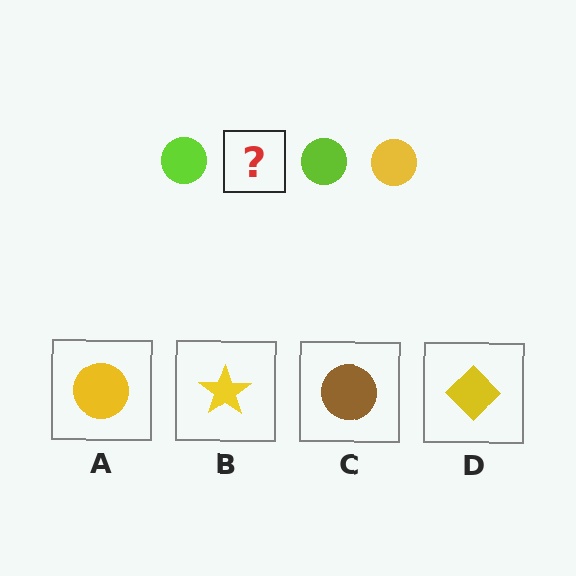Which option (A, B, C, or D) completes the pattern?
A.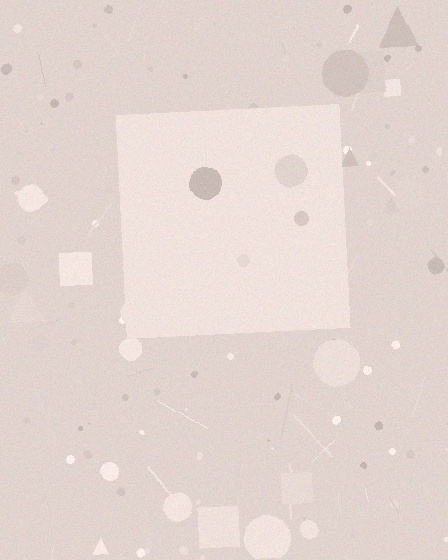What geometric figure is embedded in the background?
A square is embedded in the background.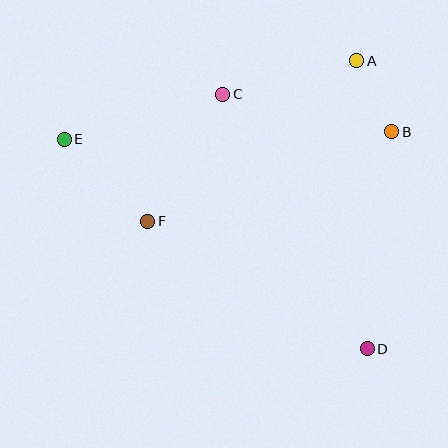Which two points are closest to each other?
Points A and B are closest to each other.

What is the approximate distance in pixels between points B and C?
The distance between B and C is approximately 173 pixels.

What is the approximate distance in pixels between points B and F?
The distance between B and F is approximately 260 pixels.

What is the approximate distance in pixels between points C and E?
The distance between C and E is approximately 165 pixels.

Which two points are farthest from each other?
Points D and E are farthest from each other.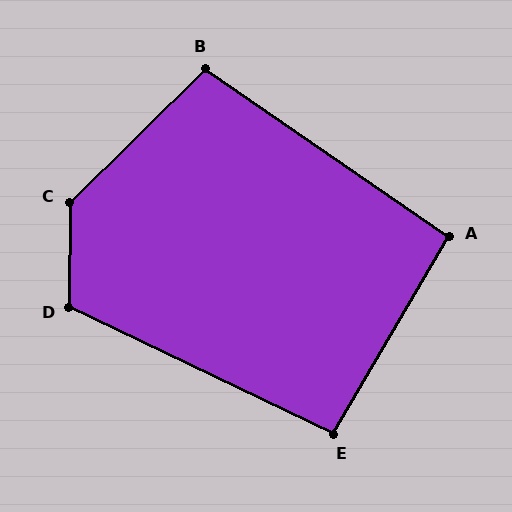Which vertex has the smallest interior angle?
A, at approximately 94 degrees.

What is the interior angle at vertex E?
Approximately 95 degrees (approximately right).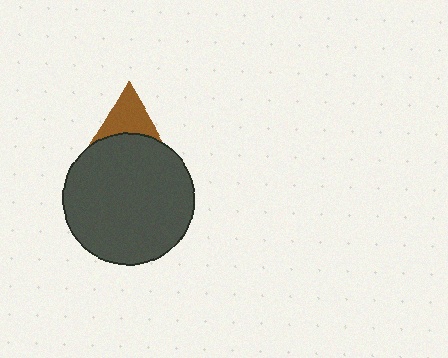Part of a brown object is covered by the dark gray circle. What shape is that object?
It is a triangle.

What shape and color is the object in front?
The object in front is a dark gray circle.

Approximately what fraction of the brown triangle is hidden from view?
Roughly 54% of the brown triangle is hidden behind the dark gray circle.